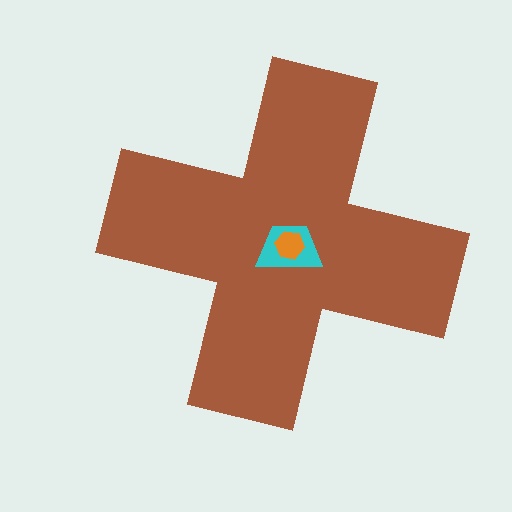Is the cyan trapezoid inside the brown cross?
Yes.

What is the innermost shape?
The orange hexagon.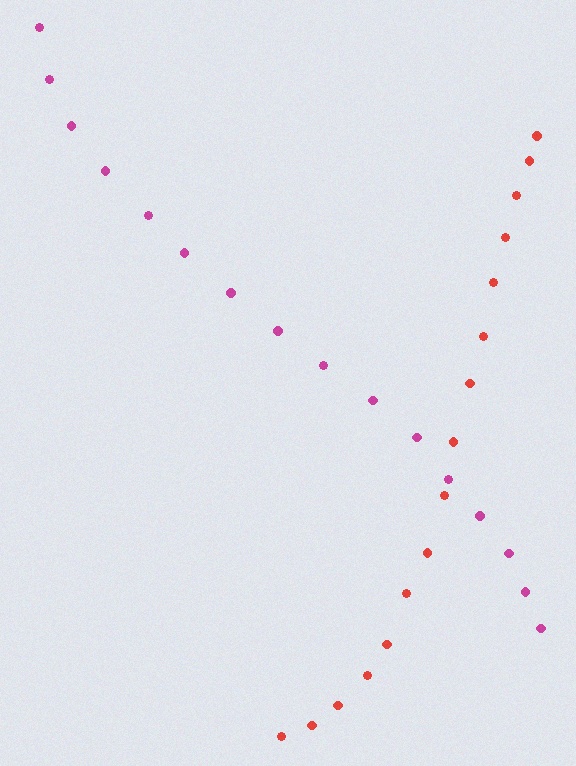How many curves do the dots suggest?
There are 2 distinct paths.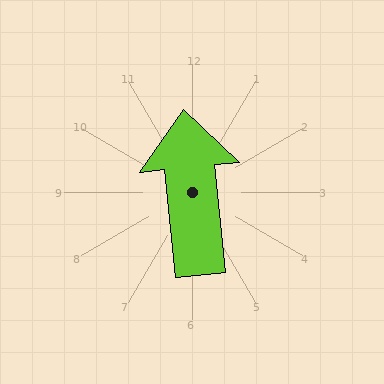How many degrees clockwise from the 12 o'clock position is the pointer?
Approximately 354 degrees.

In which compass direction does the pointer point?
North.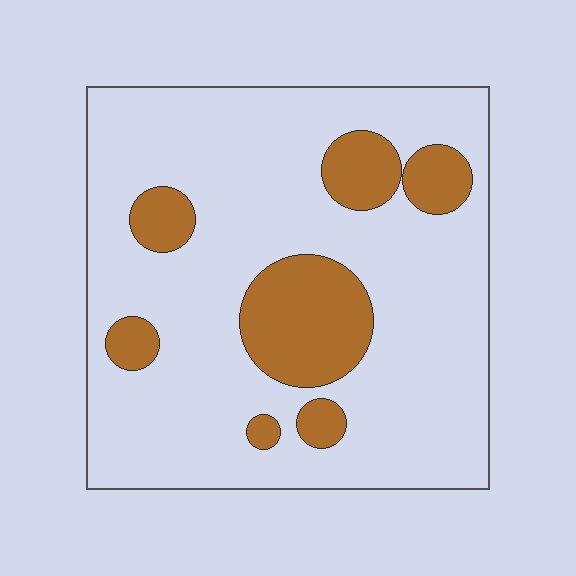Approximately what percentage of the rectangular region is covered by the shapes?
Approximately 20%.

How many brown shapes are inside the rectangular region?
7.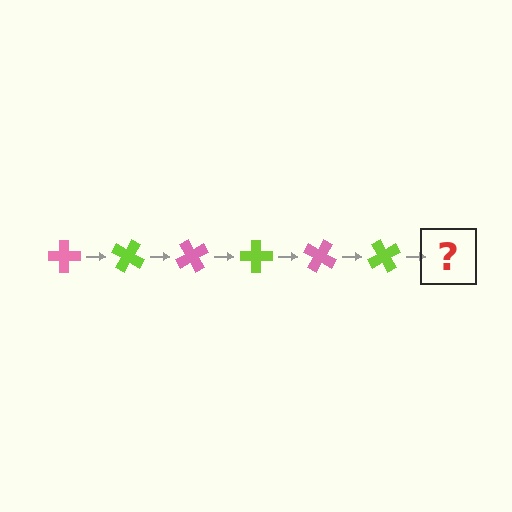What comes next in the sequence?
The next element should be a pink cross, rotated 180 degrees from the start.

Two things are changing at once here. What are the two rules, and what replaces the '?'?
The two rules are that it rotates 30 degrees each step and the color cycles through pink and lime. The '?' should be a pink cross, rotated 180 degrees from the start.